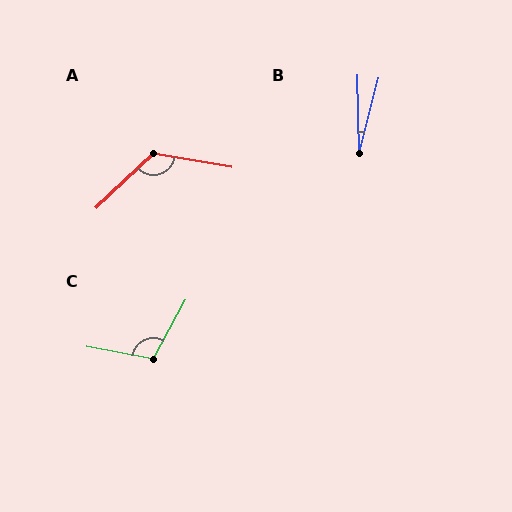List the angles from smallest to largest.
B (16°), C (108°), A (127°).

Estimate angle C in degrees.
Approximately 108 degrees.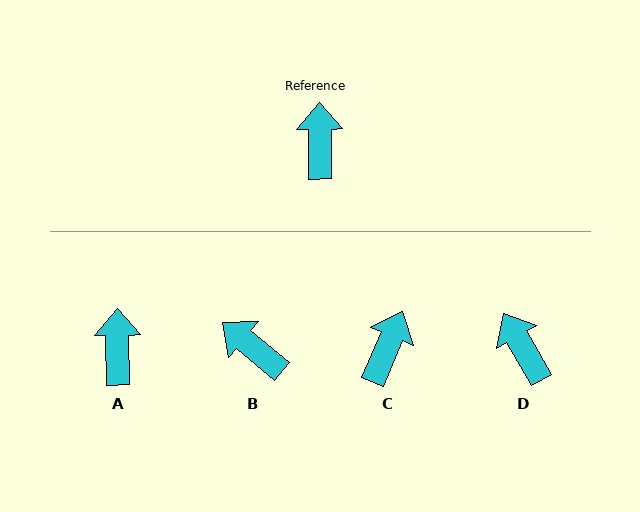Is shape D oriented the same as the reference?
No, it is off by about 30 degrees.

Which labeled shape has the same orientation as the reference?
A.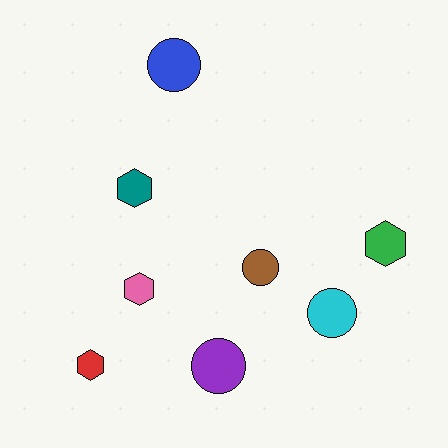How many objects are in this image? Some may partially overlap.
There are 8 objects.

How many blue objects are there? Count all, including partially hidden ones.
There is 1 blue object.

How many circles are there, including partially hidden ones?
There are 4 circles.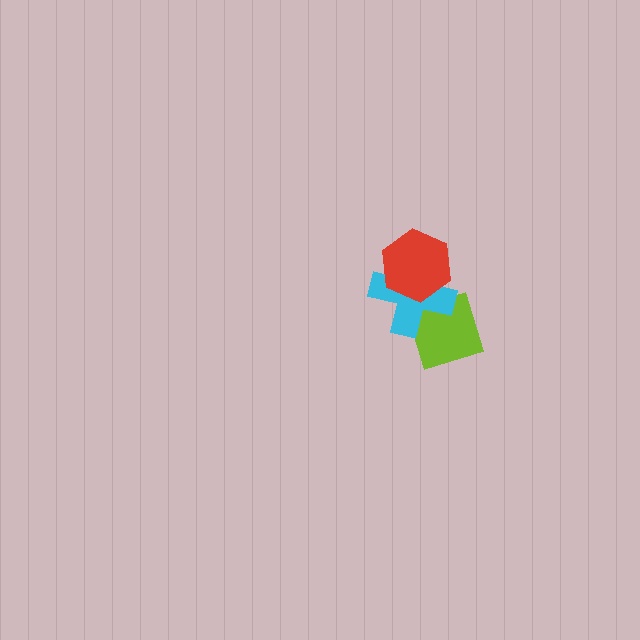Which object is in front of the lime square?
The cyan cross is in front of the lime square.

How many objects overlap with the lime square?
1 object overlaps with the lime square.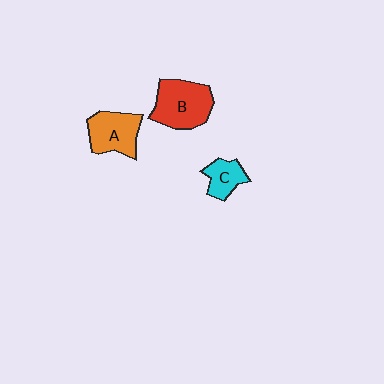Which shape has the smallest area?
Shape C (cyan).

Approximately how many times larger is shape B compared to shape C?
Approximately 2.0 times.